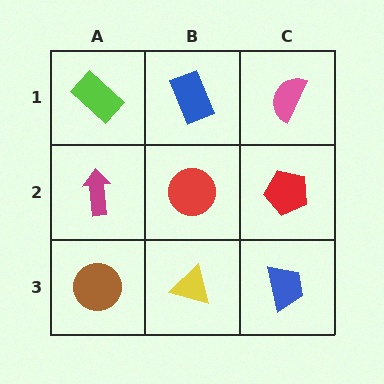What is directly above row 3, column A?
A magenta arrow.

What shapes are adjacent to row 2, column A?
A lime rectangle (row 1, column A), a brown circle (row 3, column A), a red circle (row 2, column B).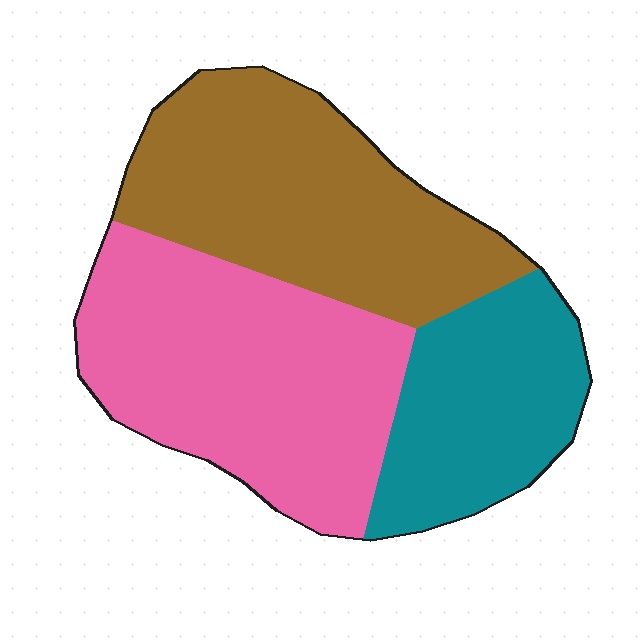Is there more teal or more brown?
Brown.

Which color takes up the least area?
Teal, at roughly 25%.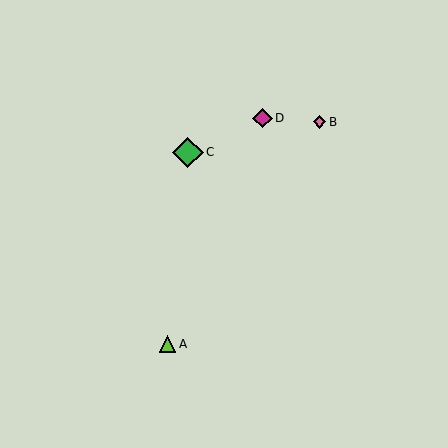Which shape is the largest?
The green diamond (labeled C) is the largest.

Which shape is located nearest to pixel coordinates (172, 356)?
The lime triangle (labeled A) at (168, 344) is nearest to that location.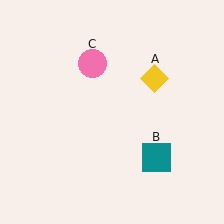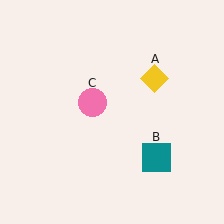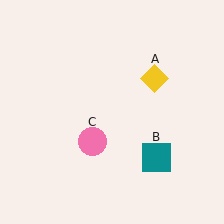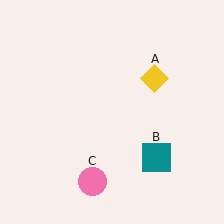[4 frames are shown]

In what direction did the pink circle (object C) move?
The pink circle (object C) moved down.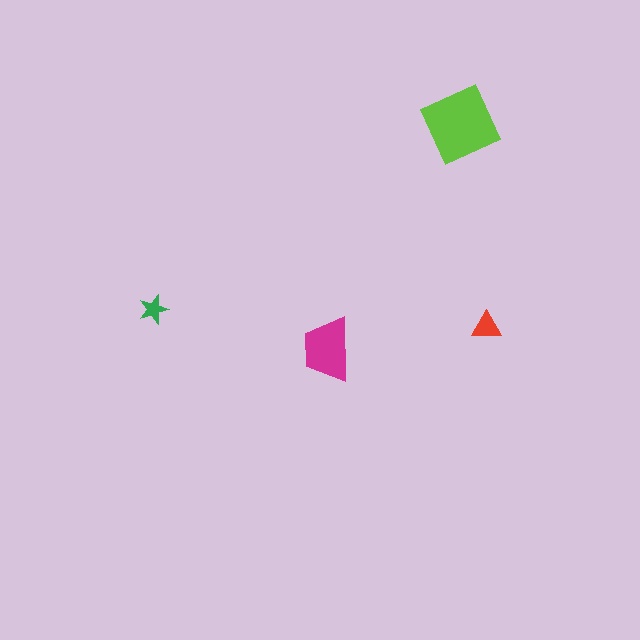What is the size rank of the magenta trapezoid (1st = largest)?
2nd.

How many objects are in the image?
There are 4 objects in the image.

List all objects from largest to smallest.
The lime diamond, the magenta trapezoid, the red triangle, the green star.